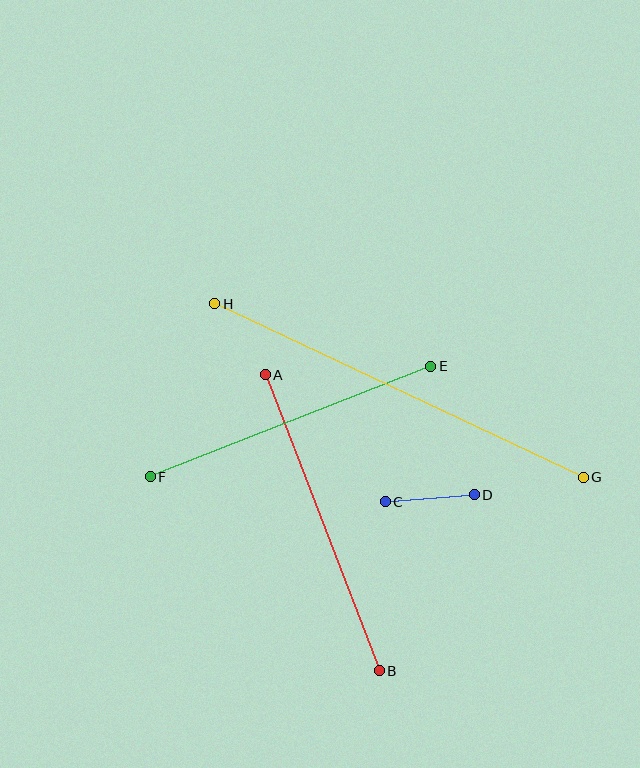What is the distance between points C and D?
The distance is approximately 89 pixels.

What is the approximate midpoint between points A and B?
The midpoint is at approximately (322, 523) pixels.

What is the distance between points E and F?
The distance is approximately 301 pixels.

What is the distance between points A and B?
The distance is approximately 317 pixels.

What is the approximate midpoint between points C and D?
The midpoint is at approximately (430, 498) pixels.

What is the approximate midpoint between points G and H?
The midpoint is at approximately (399, 391) pixels.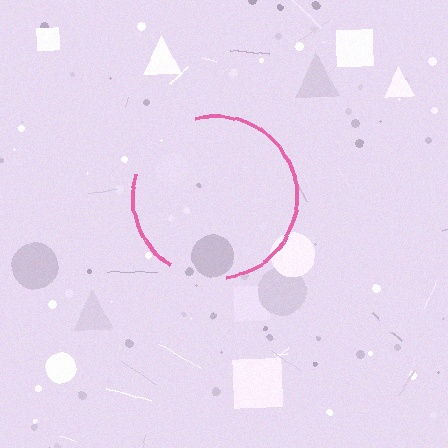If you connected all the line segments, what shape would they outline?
They would outline a circle.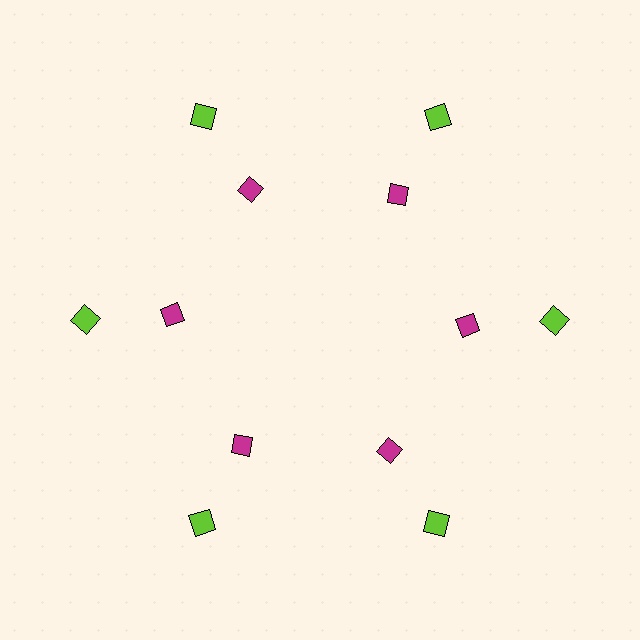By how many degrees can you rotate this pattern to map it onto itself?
The pattern maps onto itself every 60 degrees of rotation.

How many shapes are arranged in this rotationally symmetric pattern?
There are 12 shapes, arranged in 6 groups of 2.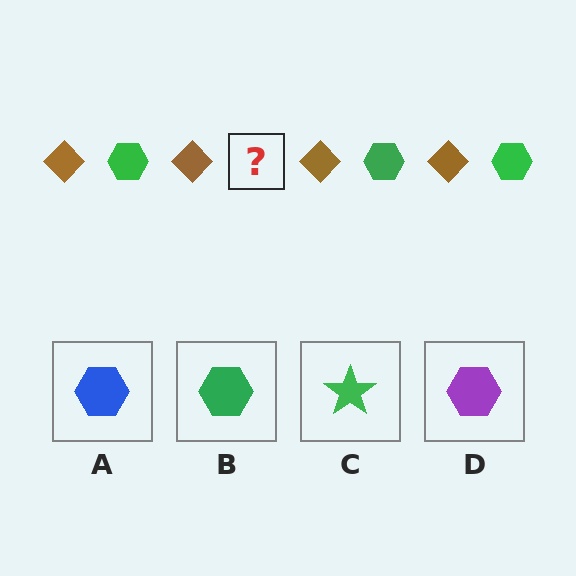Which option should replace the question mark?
Option B.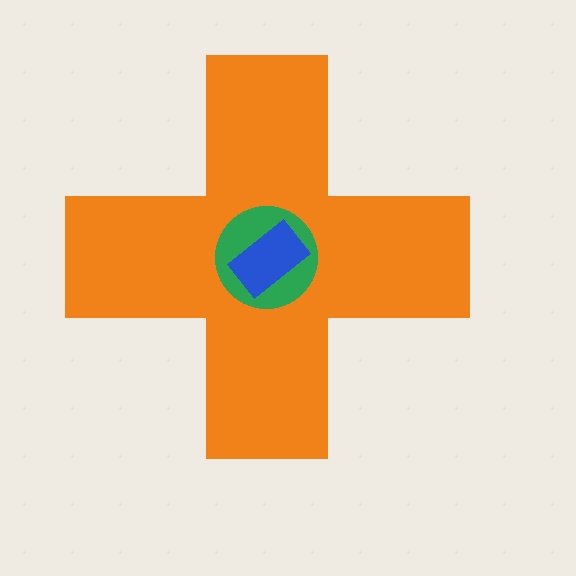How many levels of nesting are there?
3.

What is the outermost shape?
The orange cross.